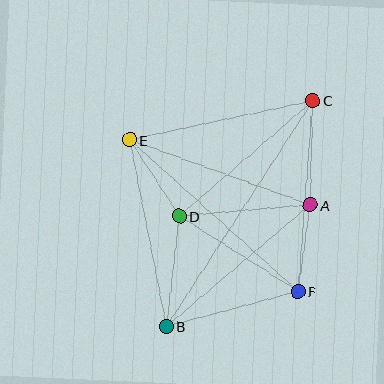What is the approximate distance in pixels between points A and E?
The distance between A and E is approximately 192 pixels.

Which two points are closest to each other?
Points A and F are closest to each other.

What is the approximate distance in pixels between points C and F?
The distance between C and F is approximately 192 pixels.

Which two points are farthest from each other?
Points B and C are farthest from each other.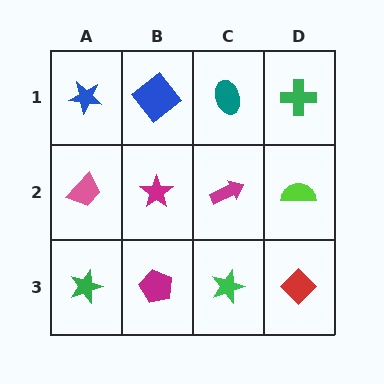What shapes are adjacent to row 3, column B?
A magenta star (row 2, column B), a green star (row 3, column A), a green star (row 3, column C).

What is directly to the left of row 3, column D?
A green star.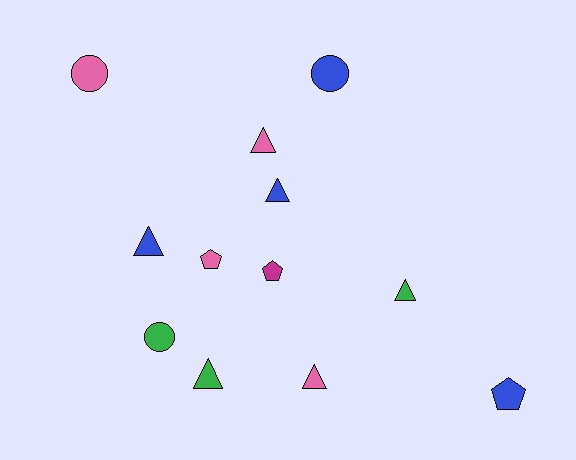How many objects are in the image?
There are 12 objects.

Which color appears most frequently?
Blue, with 4 objects.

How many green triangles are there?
There are 2 green triangles.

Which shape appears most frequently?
Triangle, with 6 objects.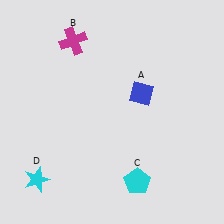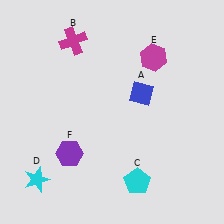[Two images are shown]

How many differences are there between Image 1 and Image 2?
There are 2 differences between the two images.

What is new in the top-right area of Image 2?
A magenta hexagon (E) was added in the top-right area of Image 2.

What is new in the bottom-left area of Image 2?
A purple hexagon (F) was added in the bottom-left area of Image 2.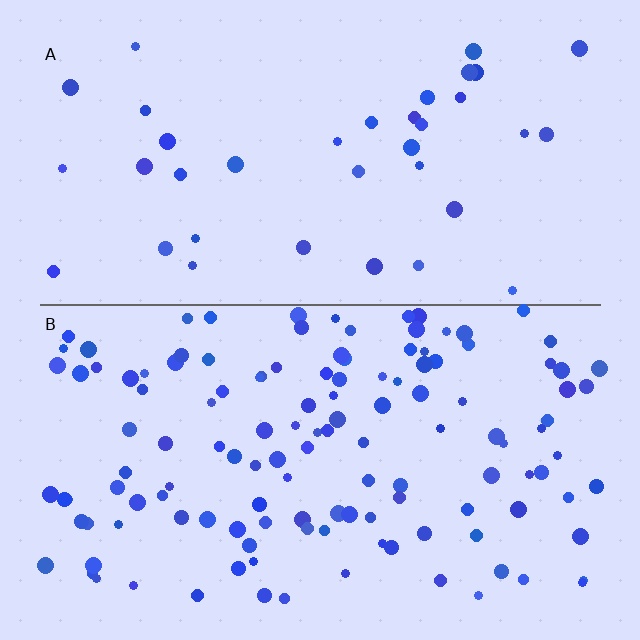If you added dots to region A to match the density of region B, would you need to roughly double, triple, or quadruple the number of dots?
Approximately quadruple.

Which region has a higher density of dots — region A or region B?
B (the bottom).